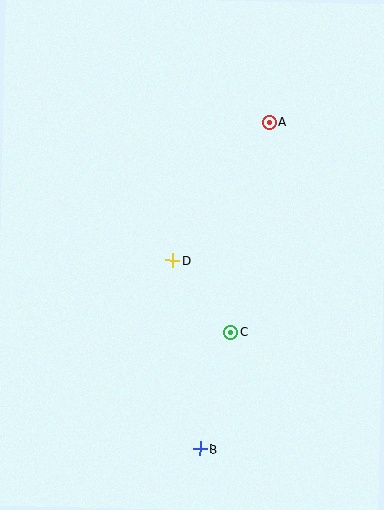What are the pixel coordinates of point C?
Point C is at (231, 332).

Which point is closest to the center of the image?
Point D at (173, 260) is closest to the center.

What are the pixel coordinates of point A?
Point A is at (269, 122).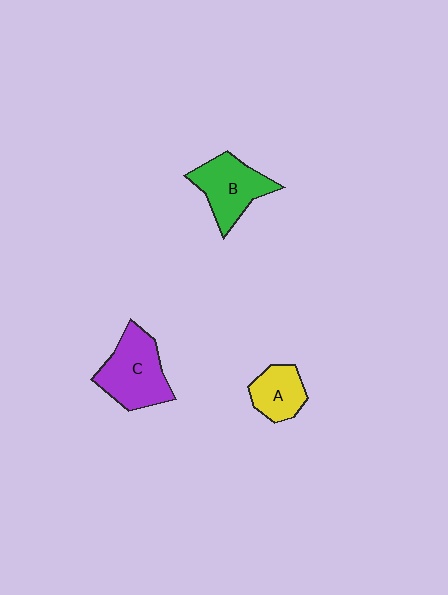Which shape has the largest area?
Shape C (purple).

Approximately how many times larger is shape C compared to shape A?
Approximately 1.7 times.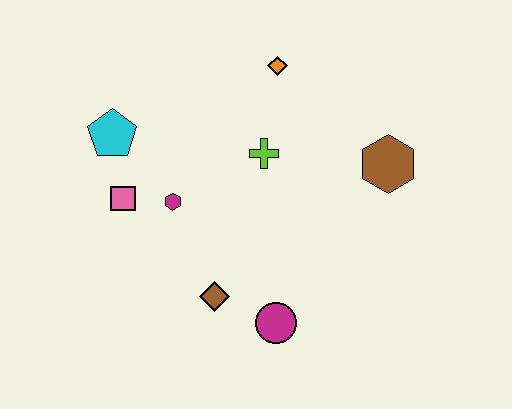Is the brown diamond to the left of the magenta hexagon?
No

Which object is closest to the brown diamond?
The magenta circle is closest to the brown diamond.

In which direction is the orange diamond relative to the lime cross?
The orange diamond is above the lime cross.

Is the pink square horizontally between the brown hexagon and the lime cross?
No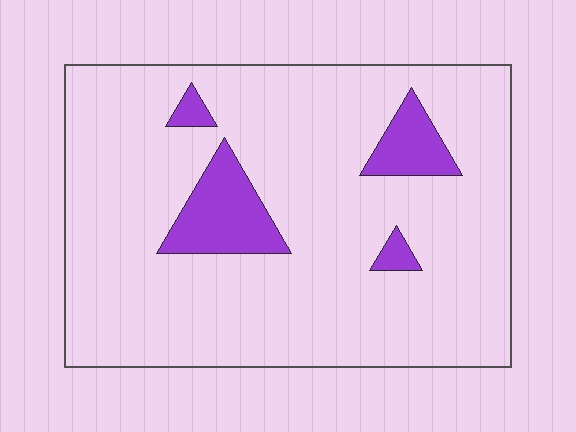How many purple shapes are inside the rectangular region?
4.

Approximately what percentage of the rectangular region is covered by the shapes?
Approximately 10%.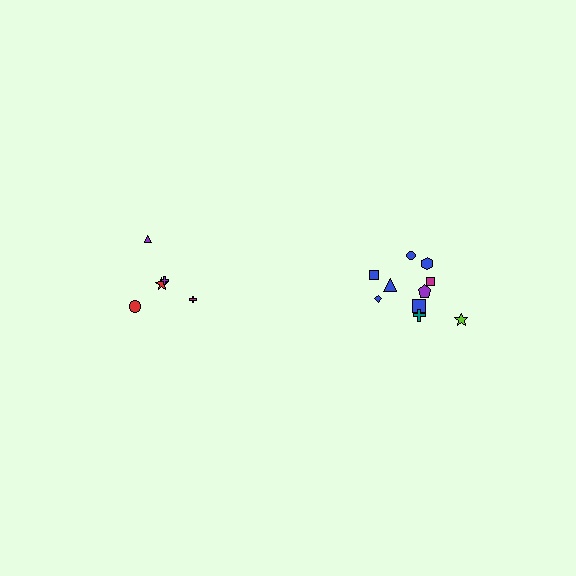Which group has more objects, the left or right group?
The right group.